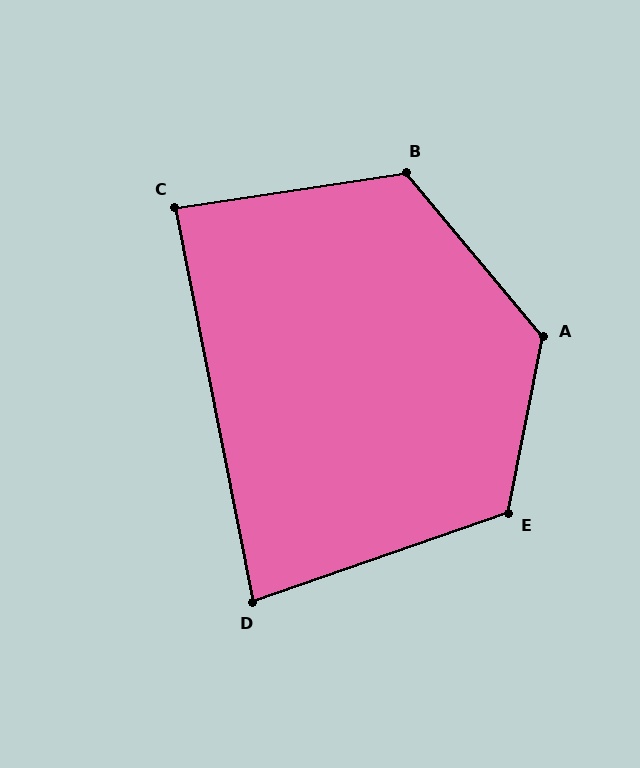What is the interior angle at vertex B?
Approximately 121 degrees (obtuse).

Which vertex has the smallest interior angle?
D, at approximately 82 degrees.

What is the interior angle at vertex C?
Approximately 88 degrees (approximately right).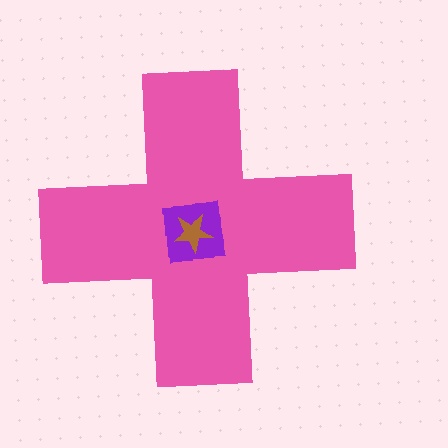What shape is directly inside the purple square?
The brown star.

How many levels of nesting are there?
3.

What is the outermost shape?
The pink cross.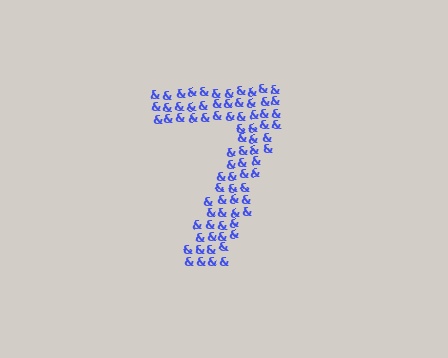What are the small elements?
The small elements are ampersands.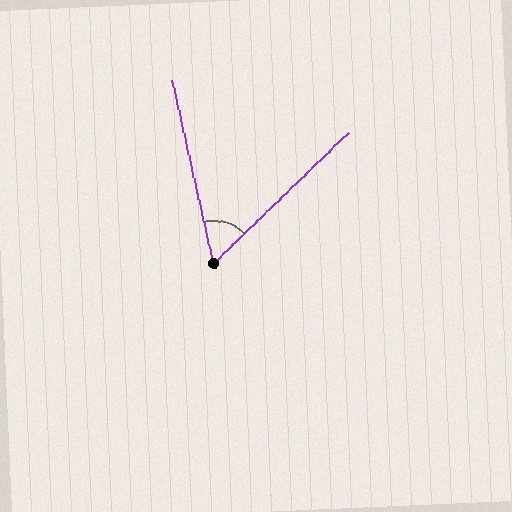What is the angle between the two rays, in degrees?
Approximately 59 degrees.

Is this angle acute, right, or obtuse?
It is acute.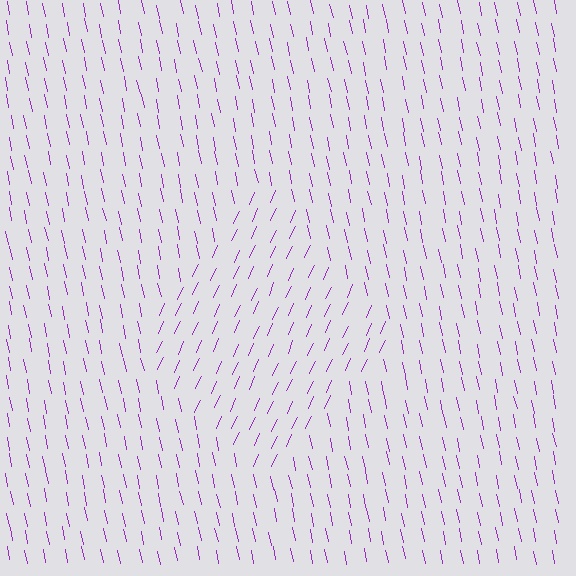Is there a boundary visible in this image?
Yes, there is a texture boundary formed by a change in line orientation.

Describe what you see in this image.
The image is filled with small purple line segments. A diamond region in the image has lines oriented differently from the surrounding lines, creating a visible texture boundary.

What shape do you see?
I see a diamond.